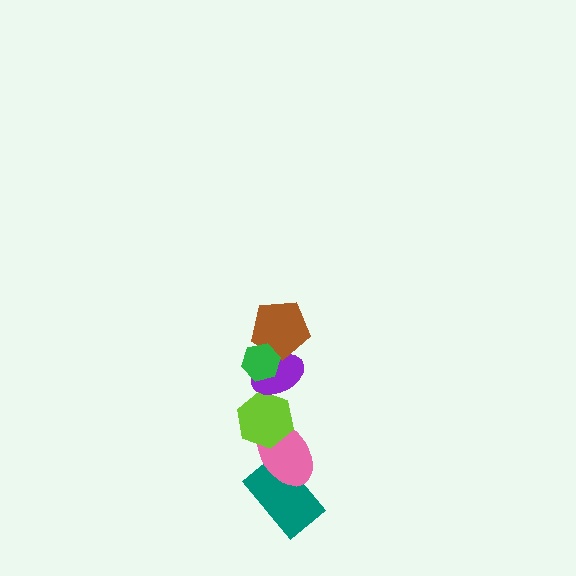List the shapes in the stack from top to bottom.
From top to bottom: the green hexagon, the brown pentagon, the purple ellipse, the lime hexagon, the pink ellipse, the teal rectangle.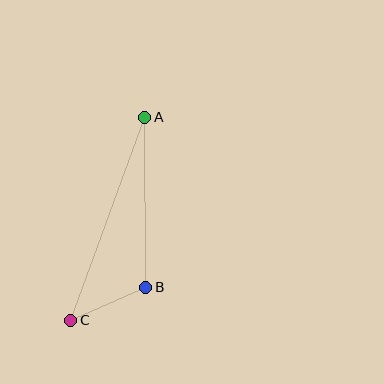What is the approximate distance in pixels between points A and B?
The distance between A and B is approximately 170 pixels.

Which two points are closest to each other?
Points B and C are closest to each other.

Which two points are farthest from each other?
Points A and C are farthest from each other.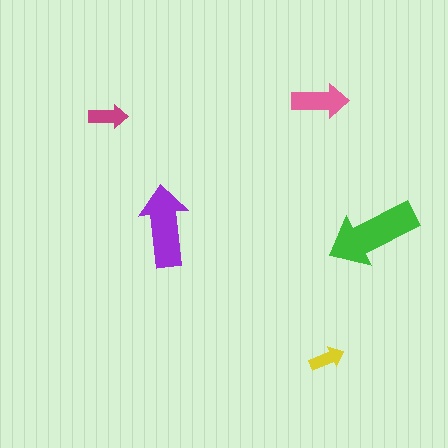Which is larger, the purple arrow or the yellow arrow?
The purple one.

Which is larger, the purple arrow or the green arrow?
The green one.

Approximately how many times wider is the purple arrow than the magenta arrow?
About 2 times wider.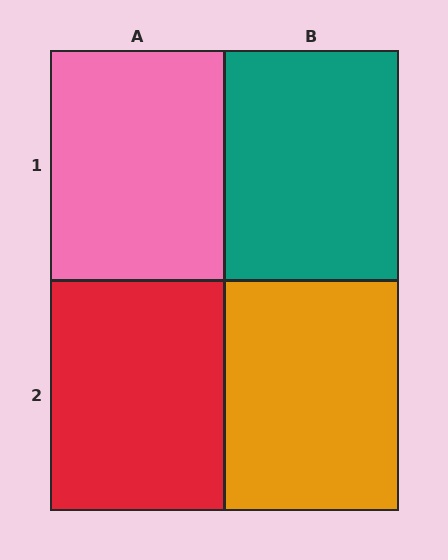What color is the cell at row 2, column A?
Red.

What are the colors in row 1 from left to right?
Pink, teal.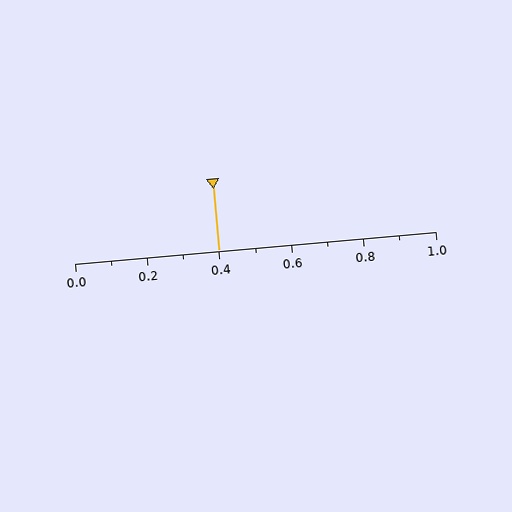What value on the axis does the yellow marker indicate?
The marker indicates approximately 0.4.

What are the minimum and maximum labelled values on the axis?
The axis runs from 0.0 to 1.0.